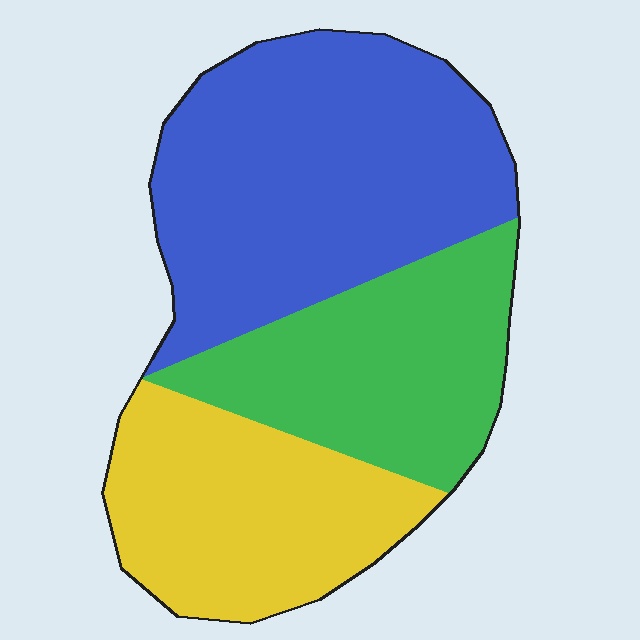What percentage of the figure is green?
Green covers 28% of the figure.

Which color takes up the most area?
Blue, at roughly 45%.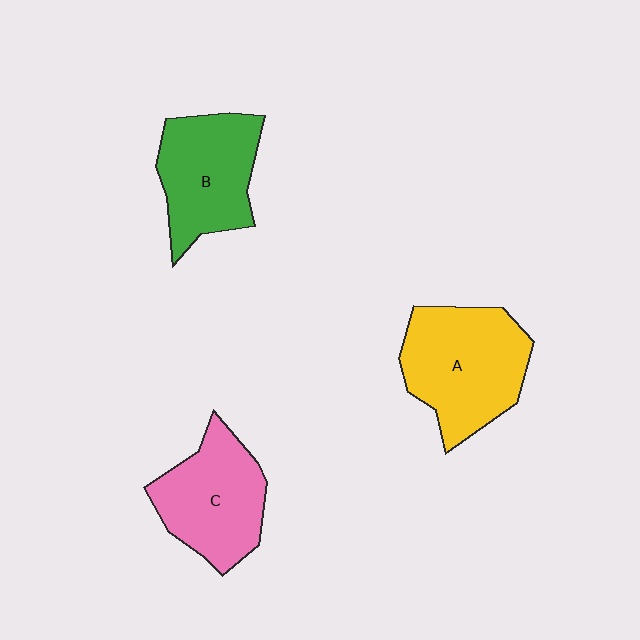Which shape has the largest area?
Shape A (yellow).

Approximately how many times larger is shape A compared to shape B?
Approximately 1.2 times.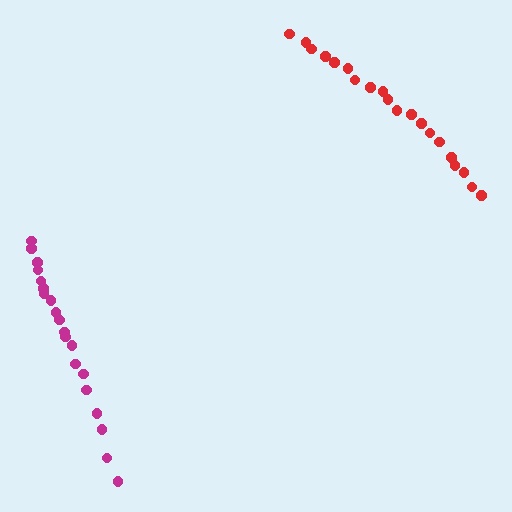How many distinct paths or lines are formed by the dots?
There are 2 distinct paths.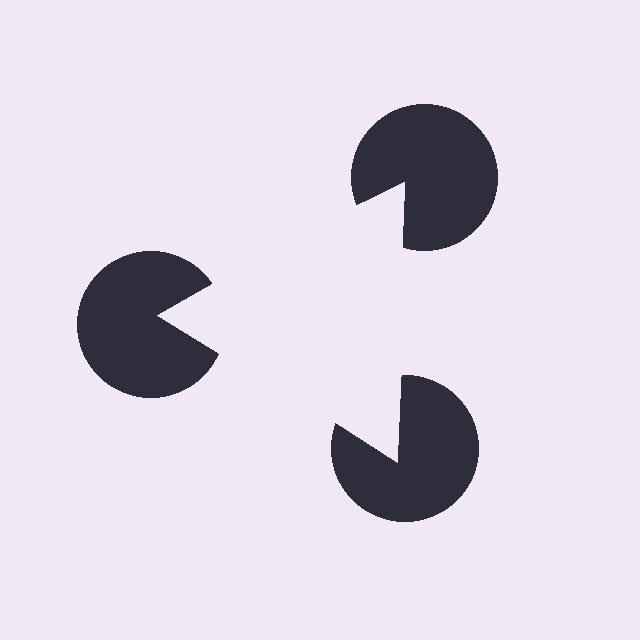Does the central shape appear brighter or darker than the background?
It typically appears slightly brighter than the background, even though no actual brightness change is drawn.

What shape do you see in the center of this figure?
An illusory triangle — its edges are inferred from the aligned wedge cuts in the pac-man discs, not physically drawn.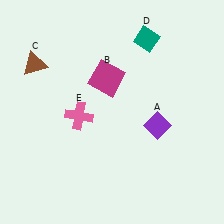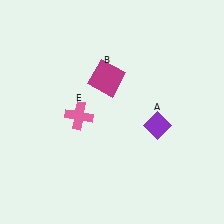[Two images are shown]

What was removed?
The teal diamond (D), the brown triangle (C) were removed in Image 2.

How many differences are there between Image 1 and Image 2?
There are 2 differences between the two images.